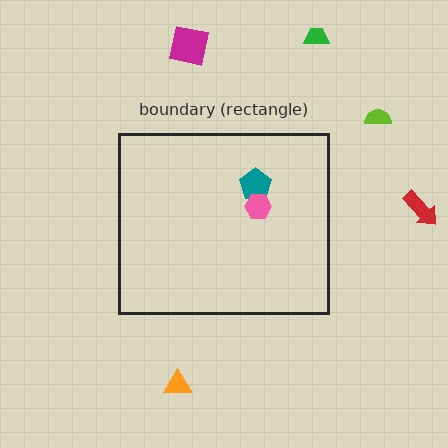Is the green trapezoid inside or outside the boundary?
Outside.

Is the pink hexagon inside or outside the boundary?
Inside.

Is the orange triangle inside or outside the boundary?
Outside.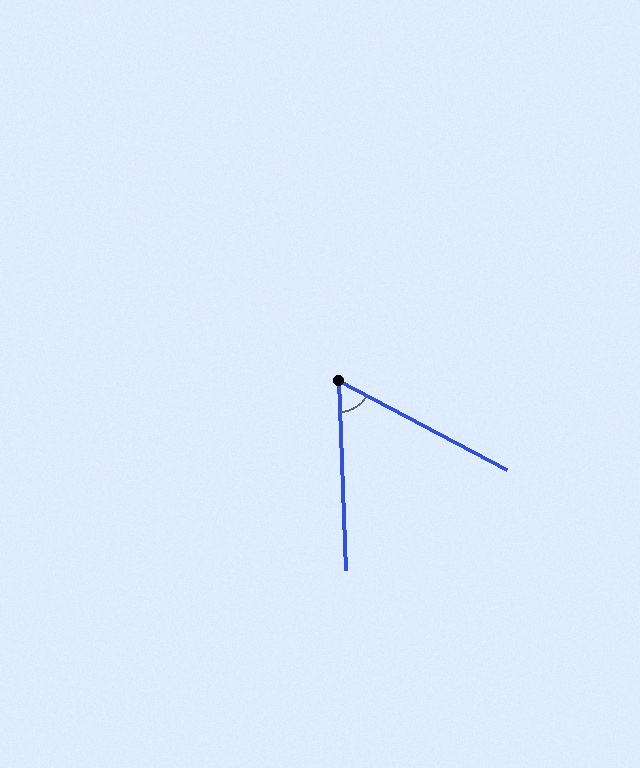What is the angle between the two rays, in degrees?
Approximately 60 degrees.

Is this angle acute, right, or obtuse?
It is acute.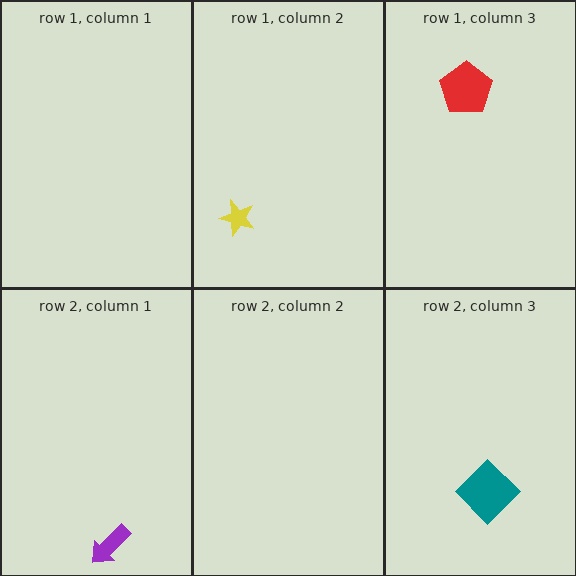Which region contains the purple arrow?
The row 2, column 1 region.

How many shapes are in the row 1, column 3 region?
1.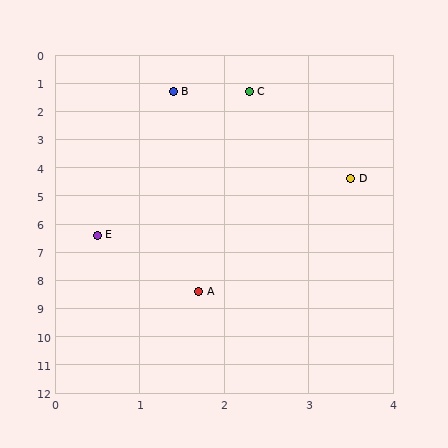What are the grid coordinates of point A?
Point A is at approximately (1.7, 8.4).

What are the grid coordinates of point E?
Point E is at approximately (0.5, 6.4).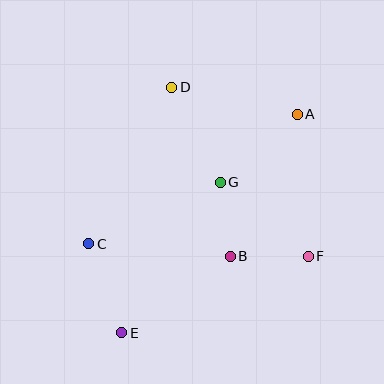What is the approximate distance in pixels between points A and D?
The distance between A and D is approximately 128 pixels.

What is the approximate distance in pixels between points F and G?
The distance between F and G is approximately 115 pixels.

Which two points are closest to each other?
Points B and G are closest to each other.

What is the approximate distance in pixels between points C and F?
The distance between C and F is approximately 220 pixels.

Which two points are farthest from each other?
Points A and E are farthest from each other.